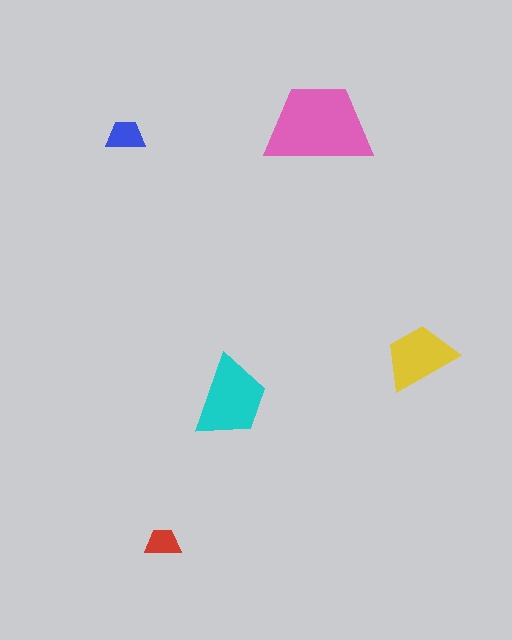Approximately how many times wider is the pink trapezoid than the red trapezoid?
About 3 times wider.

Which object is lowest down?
The red trapezoid is bottommost.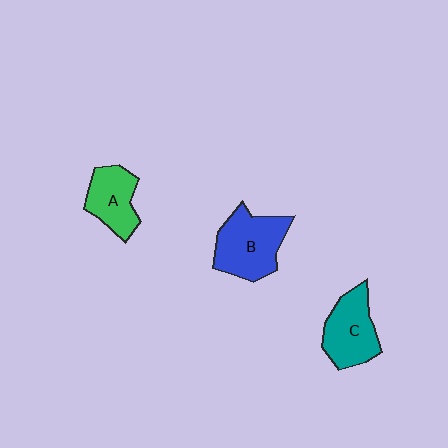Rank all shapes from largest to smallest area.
From largest to smallest: B (blue), C (teal), A (green).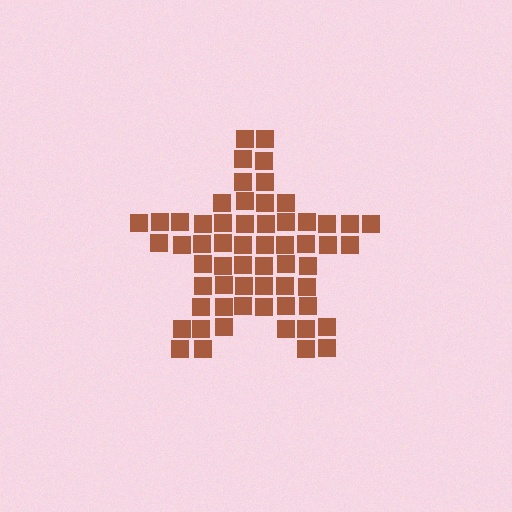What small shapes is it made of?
It is made of small squares.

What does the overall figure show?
The overall figure shows a star.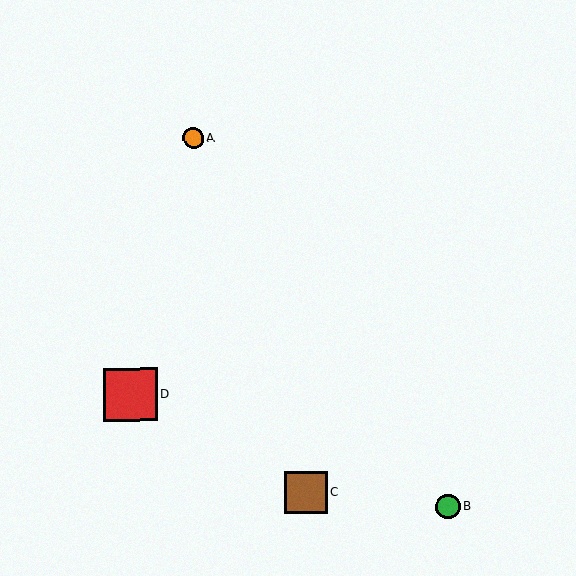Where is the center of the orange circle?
The center of the orange circle is at (193, 138).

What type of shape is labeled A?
Shape A is an orange circle.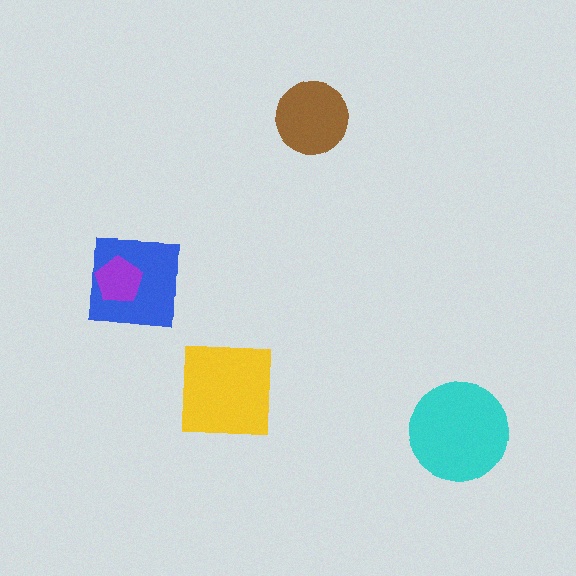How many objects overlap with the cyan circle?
0 objects overlap with the cyan circle.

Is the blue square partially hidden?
Yes, it is partially covered by another shape.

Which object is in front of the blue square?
The purple pentagon is in front of the blue square.